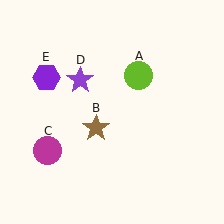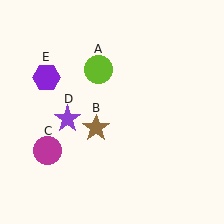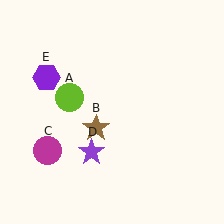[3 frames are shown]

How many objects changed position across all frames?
2 objects changed position: lime circle (object A), purple star (object D).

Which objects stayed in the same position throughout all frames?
Brown star (object B) and magenta circle (object C) and purple hexagon (object E) remained stationary.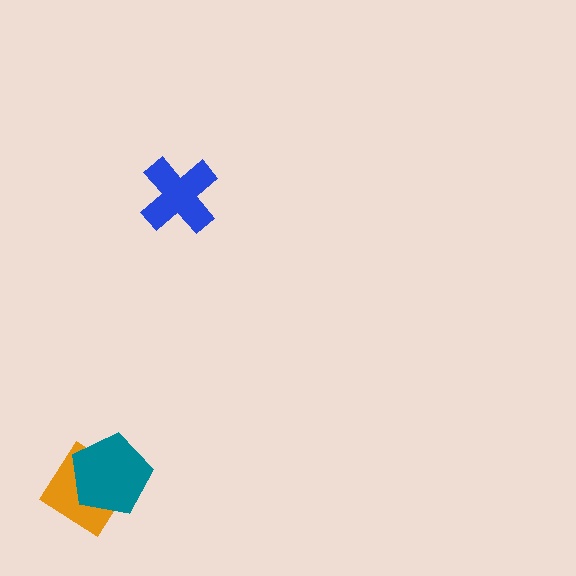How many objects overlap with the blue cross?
0 objects overlap with the blue cross.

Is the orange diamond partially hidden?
Yes, it is partially covered by another shape.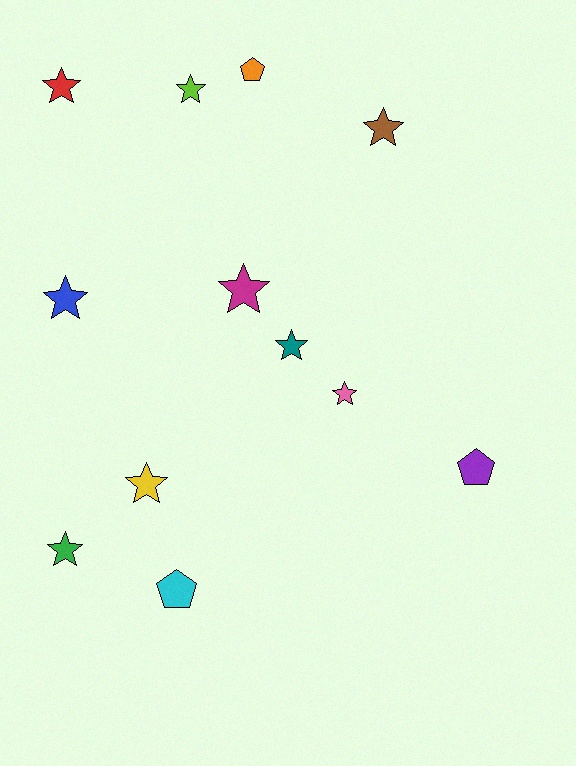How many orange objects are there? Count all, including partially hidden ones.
There is 1 orange object.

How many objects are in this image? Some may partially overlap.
There are 12 objects.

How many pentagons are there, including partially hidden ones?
There are 3 pentagons.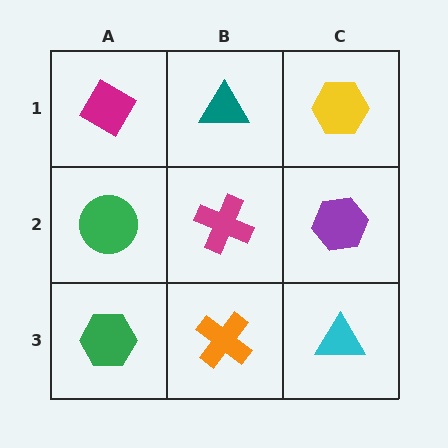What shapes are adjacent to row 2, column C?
A yellow hexagon (row 1, column C), a cyan triangle (row 3, column C), a magenta cross (row 2, column B).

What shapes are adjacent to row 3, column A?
A green circle (row 2, column A), an orange cross (row 3, column B).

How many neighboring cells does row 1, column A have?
2.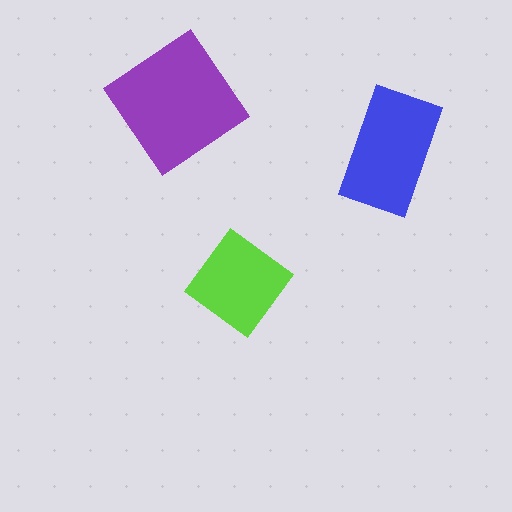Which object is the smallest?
The lime diamond.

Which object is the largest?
The purple diamond.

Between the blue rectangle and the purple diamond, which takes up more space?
The purple diamond.